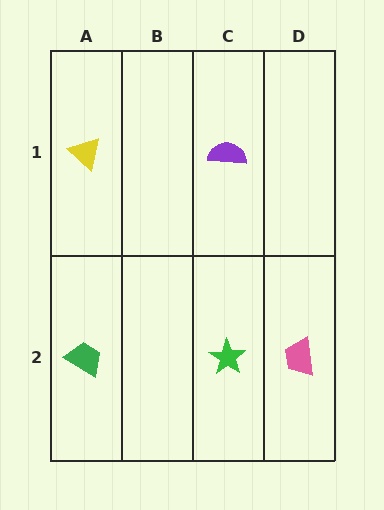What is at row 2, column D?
A pink trapezoid.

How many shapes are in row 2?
3 shapes.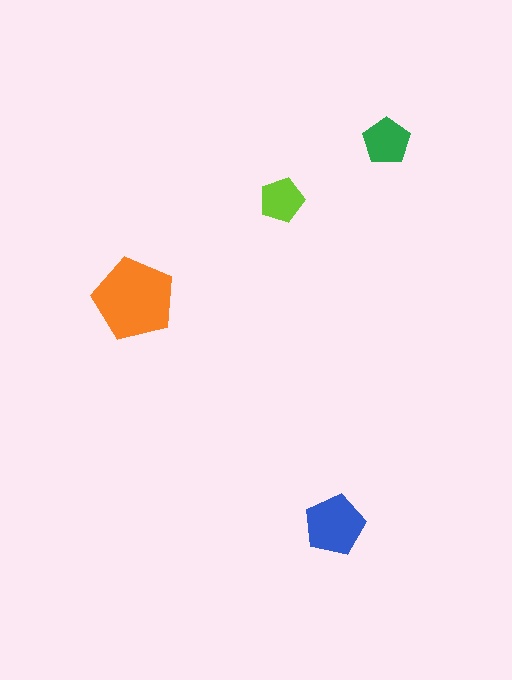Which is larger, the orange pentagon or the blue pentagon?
The orange one.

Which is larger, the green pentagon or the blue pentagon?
The blue one.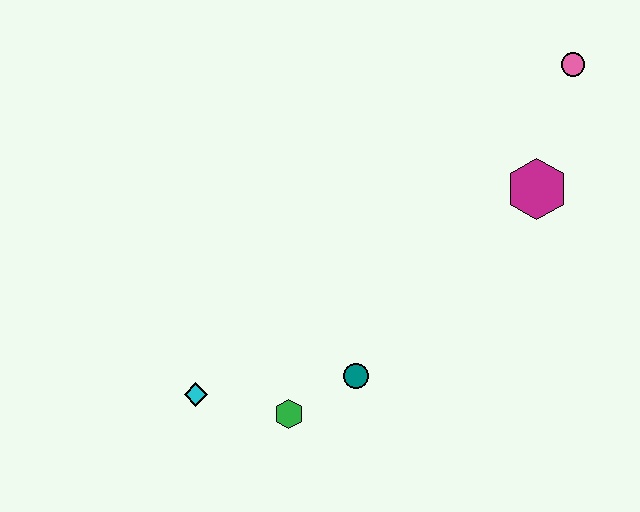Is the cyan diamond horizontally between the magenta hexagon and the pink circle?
No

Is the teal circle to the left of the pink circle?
Yes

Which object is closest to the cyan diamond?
The green hexagon is closest to the cyan diamond.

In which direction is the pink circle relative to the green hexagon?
The pink circle is above the green hexagon.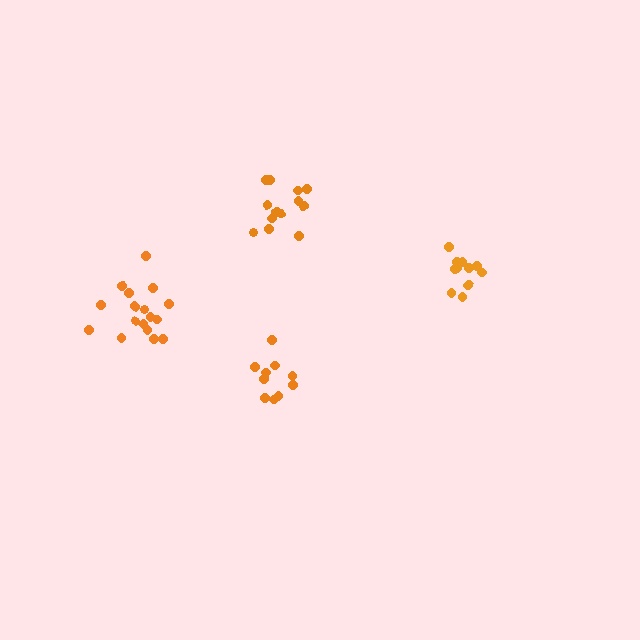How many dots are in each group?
Group 1: 11 dots, Group 2: 13 dots, Group 3: 11 dots, Group 4: 17 dots (52 total).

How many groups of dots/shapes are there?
There are 4 groups.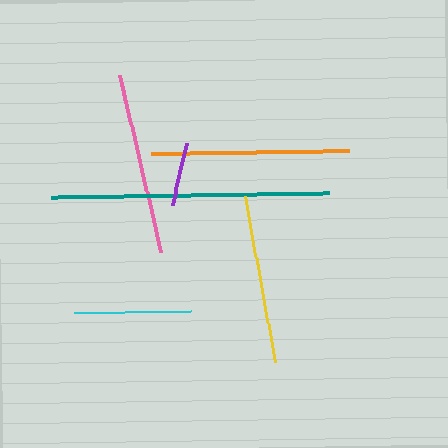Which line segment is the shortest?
The purple line is the shortest at approximately 64 pixels.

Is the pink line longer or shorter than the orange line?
The orange line is longer than the pink line.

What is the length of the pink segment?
The pink segment is approximately 182 pixels long.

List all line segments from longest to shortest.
From longest to shortest: teal, orange, pink, yellow, cyan, purple.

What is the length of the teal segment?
The teal segment is approximately 278 pixels long.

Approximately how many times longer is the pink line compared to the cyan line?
The pink line is approximately 1.6 times the length of the cyan line.